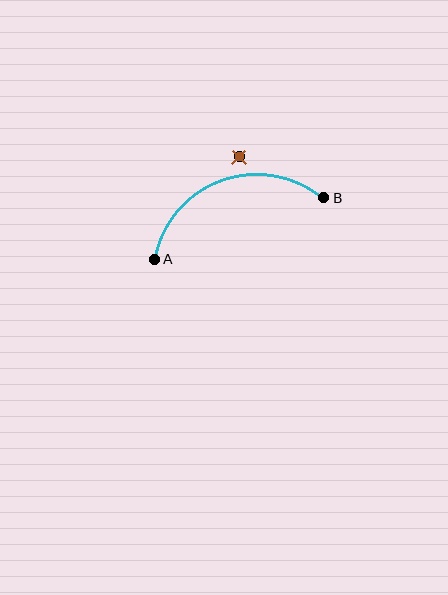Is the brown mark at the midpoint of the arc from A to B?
No — the brown mark does not lie on the arc at all. It sits slightly outside the curve.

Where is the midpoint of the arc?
The arc midpoint is the point on the curve farthest from the straight line joining A and B. It sits above that line.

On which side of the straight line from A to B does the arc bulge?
The arc bulges above the straight line connecting A and B.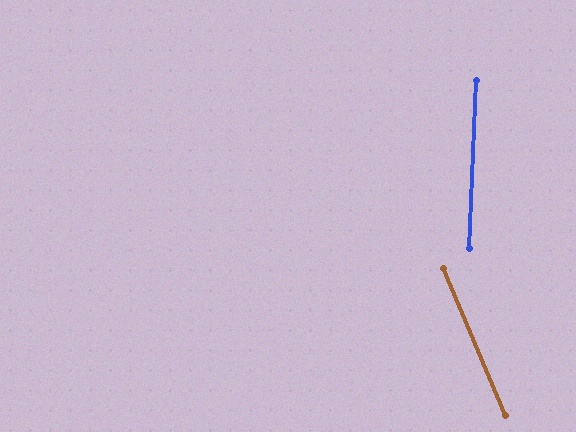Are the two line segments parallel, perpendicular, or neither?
Neither parallel nor perpendicular — they differ by about 26°.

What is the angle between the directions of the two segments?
Approximately 26 degrees.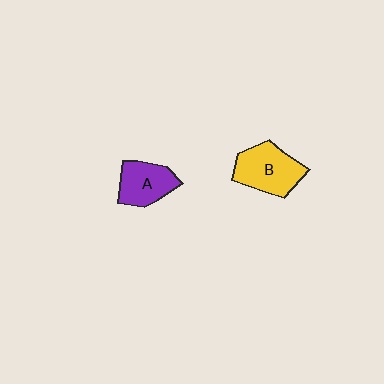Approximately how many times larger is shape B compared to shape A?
Approximately 1.3 times.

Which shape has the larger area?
Shape B (yellow).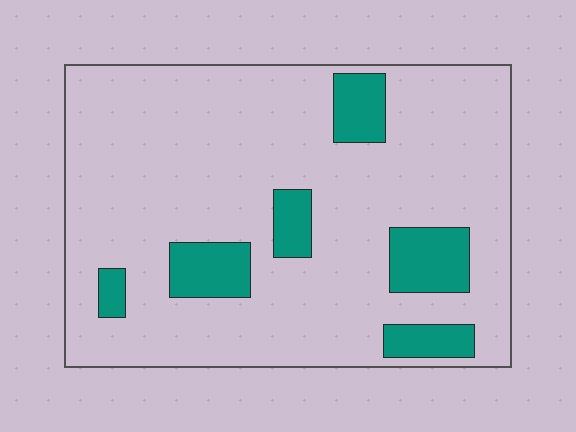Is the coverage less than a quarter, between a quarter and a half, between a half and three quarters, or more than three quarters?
Less than a quarter.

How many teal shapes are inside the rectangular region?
6.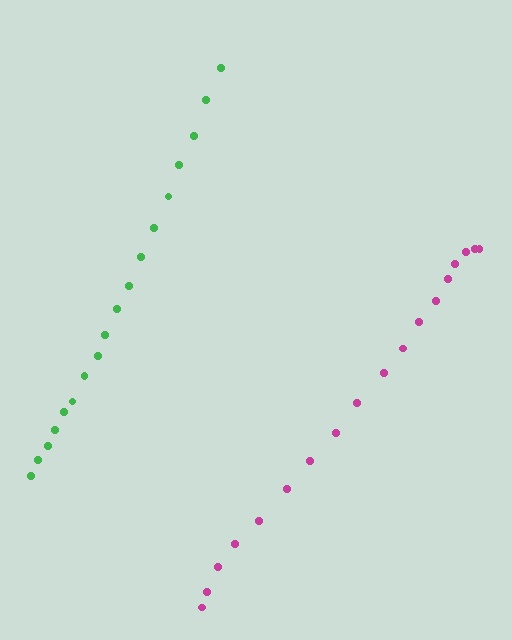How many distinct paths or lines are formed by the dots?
There are 2 distinct paths.